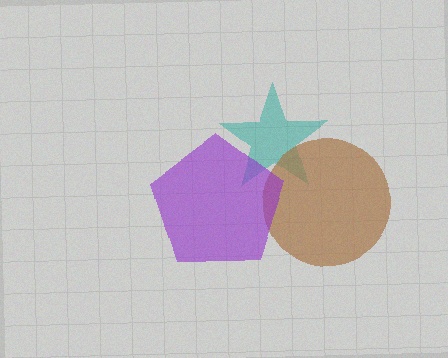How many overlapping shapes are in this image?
There are 3 overlapping shapes in the image.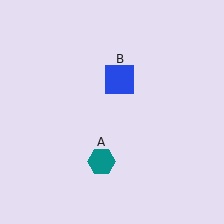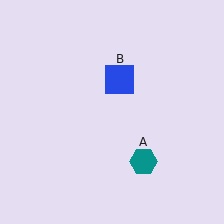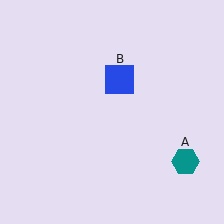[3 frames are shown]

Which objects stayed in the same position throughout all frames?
Blue square (object B) remained stationary.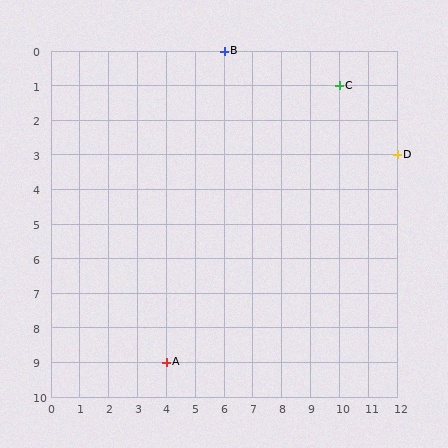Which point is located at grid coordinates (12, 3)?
Point D is at (12, 3).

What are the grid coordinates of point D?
Point D is at grid coordinates (12, 3).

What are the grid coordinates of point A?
Point A is at grid coordinates (4, 9).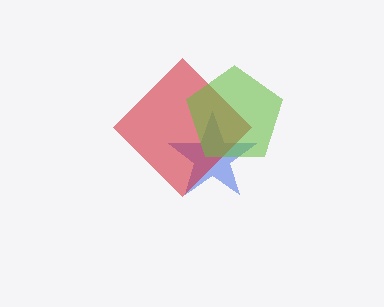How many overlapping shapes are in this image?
There are 3 overlapping shapes in the image.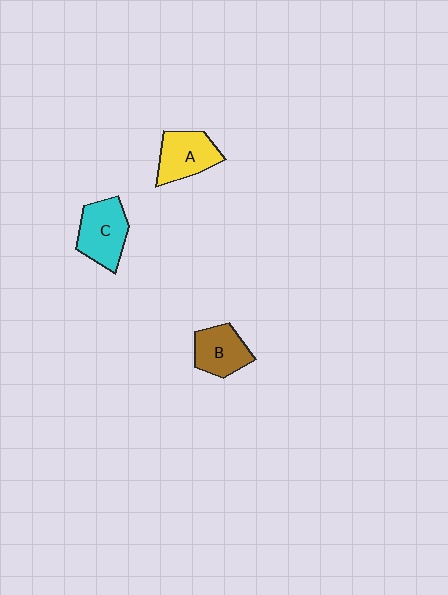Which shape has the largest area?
Shape C (cyan).